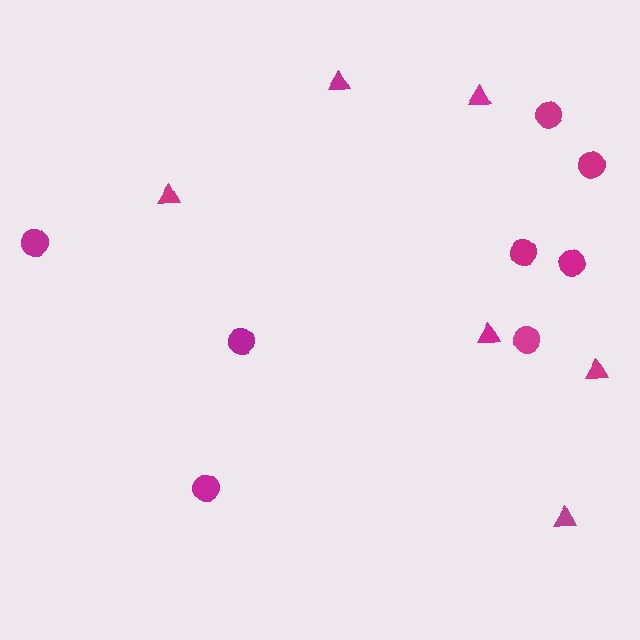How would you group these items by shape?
There are 2 groups: one group of circles (8) and one group of triangles (6).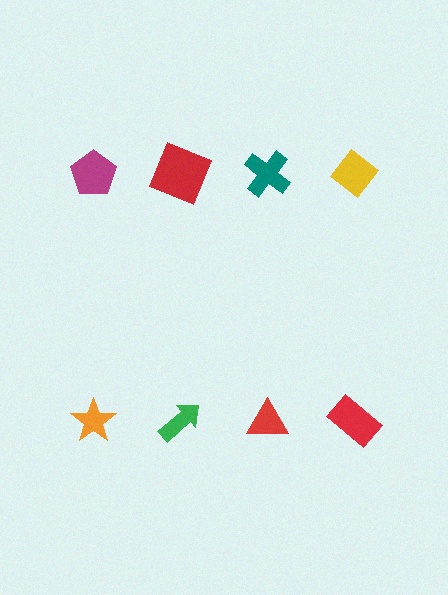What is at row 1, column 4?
A yellow diamond.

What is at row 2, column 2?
A green arrow.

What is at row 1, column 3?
A teal cross.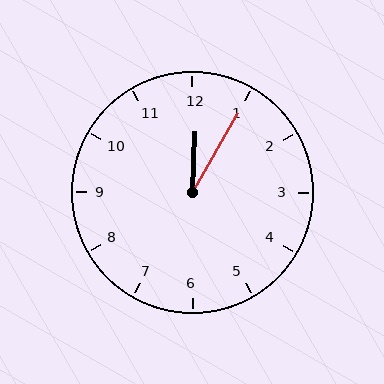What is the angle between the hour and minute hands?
Approximately 28 degrees.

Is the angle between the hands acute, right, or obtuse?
It is acute.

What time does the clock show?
12:05.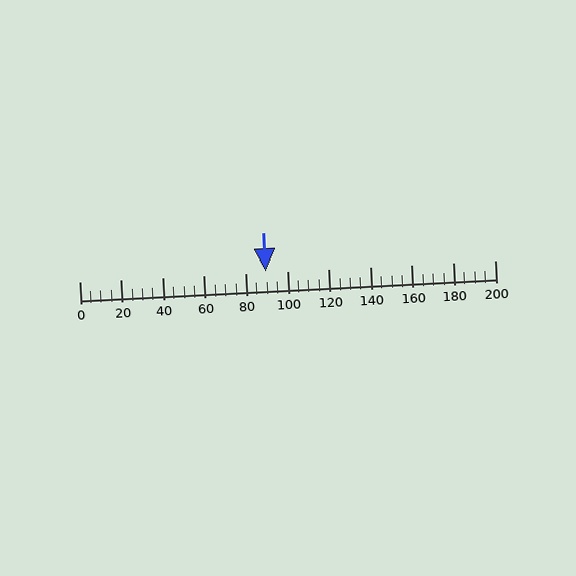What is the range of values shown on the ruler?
The ruler shows values from 0 to 200.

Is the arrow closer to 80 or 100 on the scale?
The arrow is closer to 80.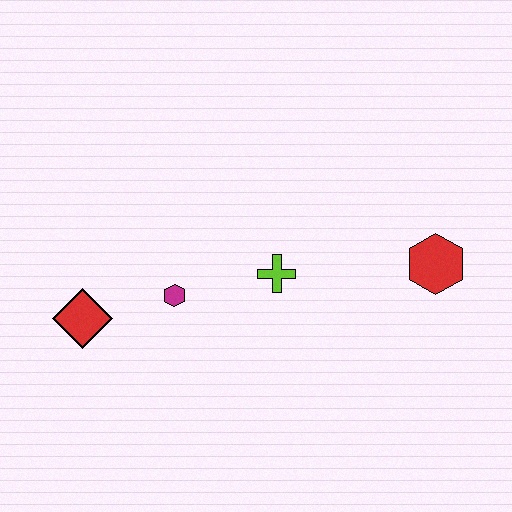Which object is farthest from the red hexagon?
The red diamond is farthest from the red hexagon.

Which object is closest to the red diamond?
The magenta hexagon is closest to the red diamond.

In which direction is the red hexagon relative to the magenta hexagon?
The red hexagon is to the right of the magenta hexagon.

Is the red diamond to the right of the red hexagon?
No